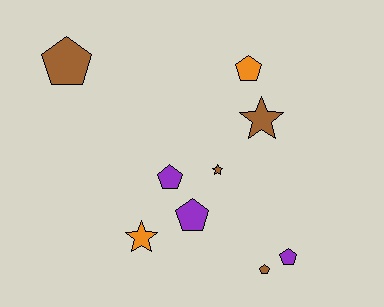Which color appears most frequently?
Brown, with 4 objects.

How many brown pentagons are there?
There are 2 brown pentagons.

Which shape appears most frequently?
Pentagon, with 6 objects.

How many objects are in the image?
There are 9 objects.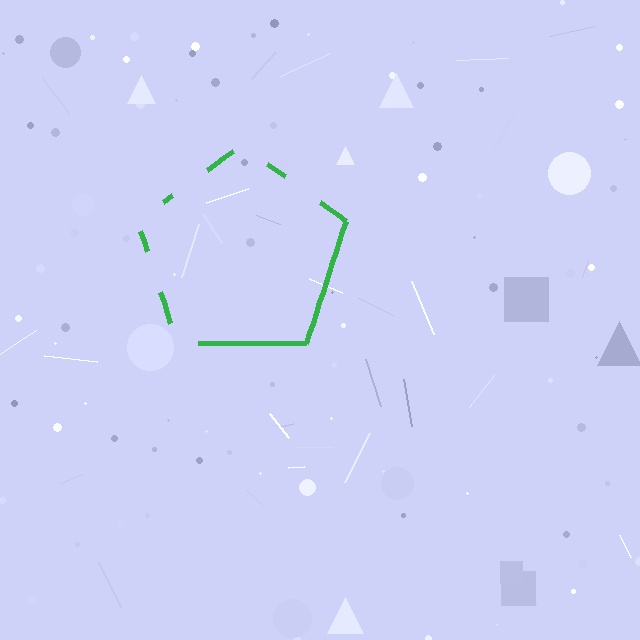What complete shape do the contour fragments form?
The contour fragments form a pentagon.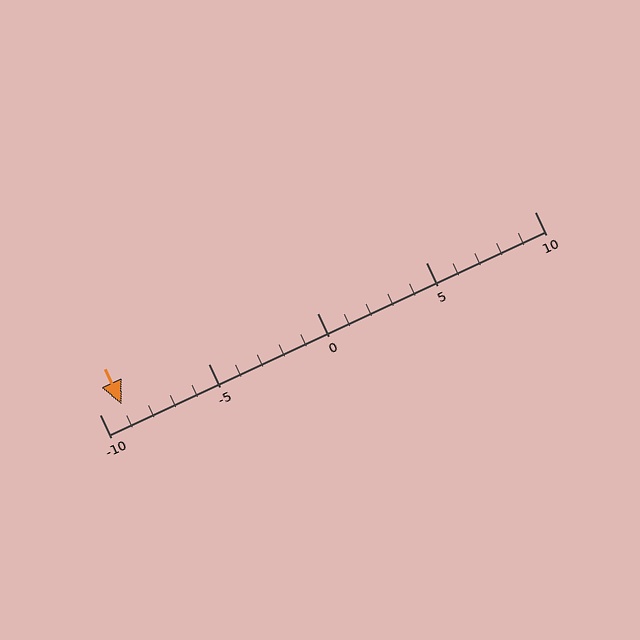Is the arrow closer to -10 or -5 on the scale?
The arrow is closer to -10.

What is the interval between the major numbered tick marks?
The major tick marks are spaced 5 units apart.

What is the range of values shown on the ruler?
The ruler shows values from -10 to 10.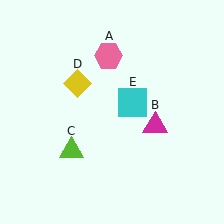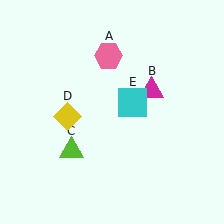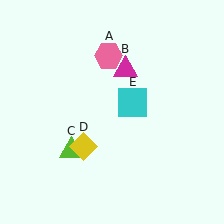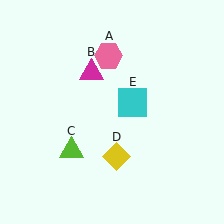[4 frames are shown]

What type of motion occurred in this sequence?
The magenta triangle (object B), yellow diamond (object D) rotated counterclockwise around the center of the scene.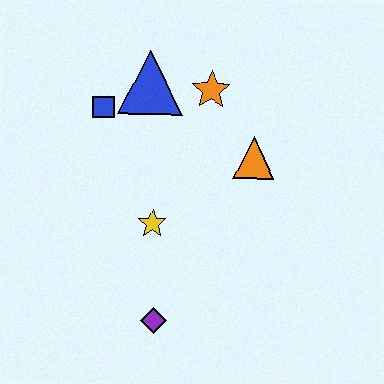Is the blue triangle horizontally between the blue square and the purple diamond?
Yes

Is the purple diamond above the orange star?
No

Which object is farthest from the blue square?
The purple diamond is farthest from the blue square.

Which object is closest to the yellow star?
The purple diamond is closest to the yellow star.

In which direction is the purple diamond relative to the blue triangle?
The purple diamond is below the blue triangle.